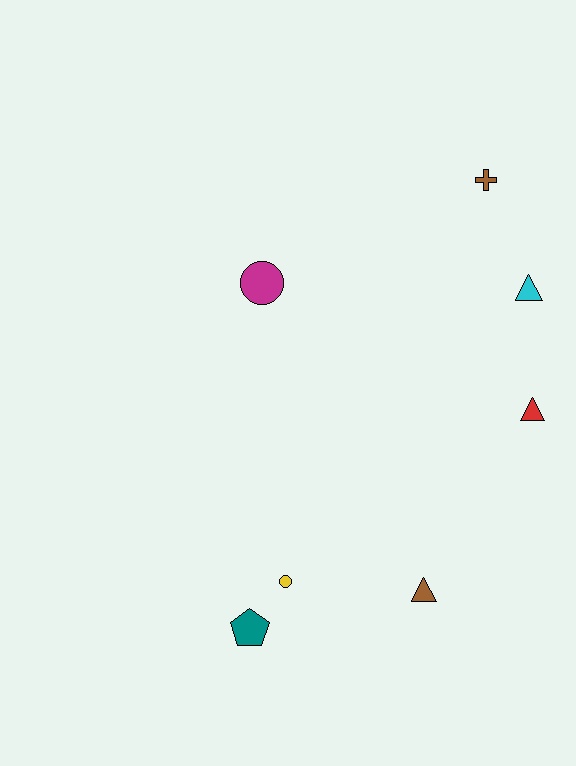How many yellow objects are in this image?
There is 1 yellow object.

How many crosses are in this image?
There is 1 cross.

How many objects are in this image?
There are 7 objects.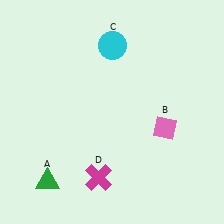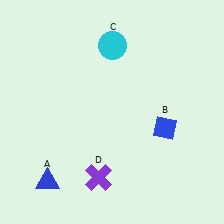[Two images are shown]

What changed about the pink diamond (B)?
In Image 1, B is pink. In Image 2, it changed to blue.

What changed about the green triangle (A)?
In Image 1, A is green. In Image 2, it changed to blue.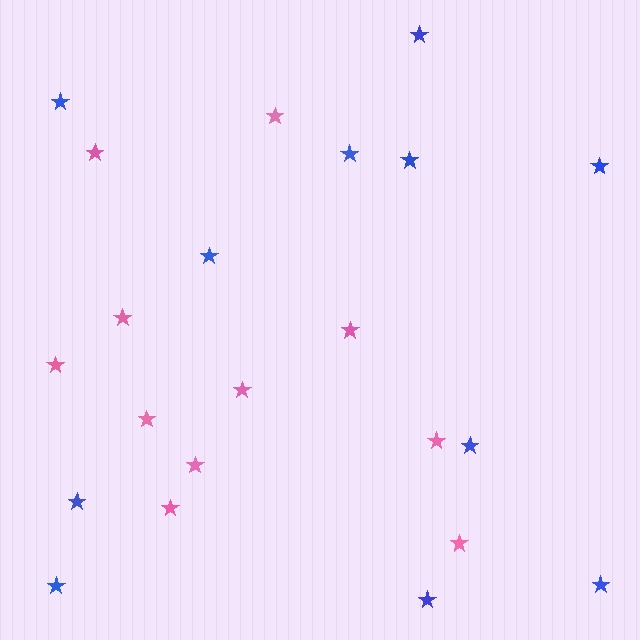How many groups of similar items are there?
There are 2 groups: one group of blue stars (11) and one group of pink stars (11).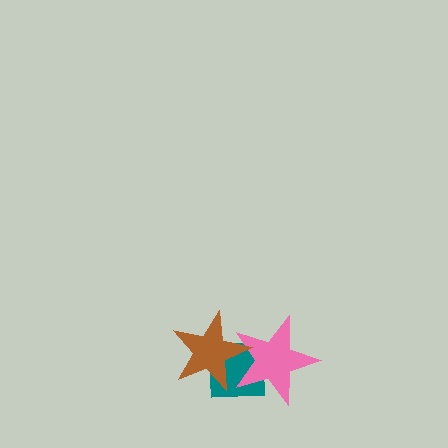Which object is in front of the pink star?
The brown star is in front of the pink star.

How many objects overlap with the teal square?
2 objects overlap with the teal square.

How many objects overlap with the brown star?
2 objects overlap with the brown star.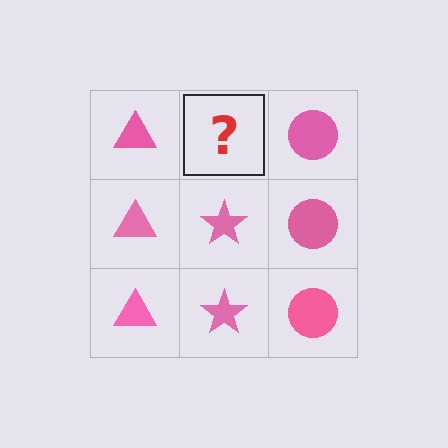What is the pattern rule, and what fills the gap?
The rule is that each column has a consistent shape. The gap should be filled with a pink star.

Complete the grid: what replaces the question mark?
The question mark should be replaced with a pink star.